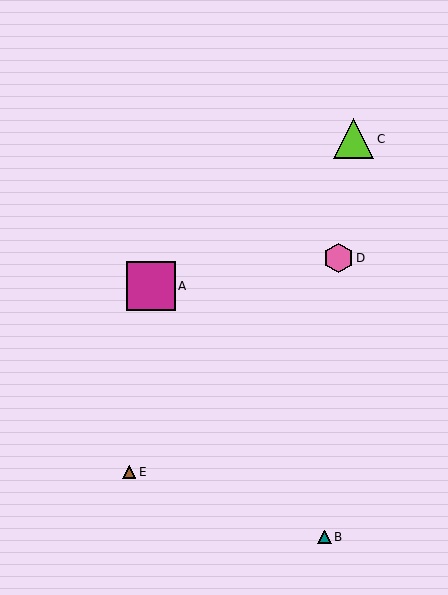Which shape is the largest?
The magenta square (labeled A) is the largest.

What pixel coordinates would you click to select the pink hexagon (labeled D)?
Click at (338, 258) to select the pink hexagon D.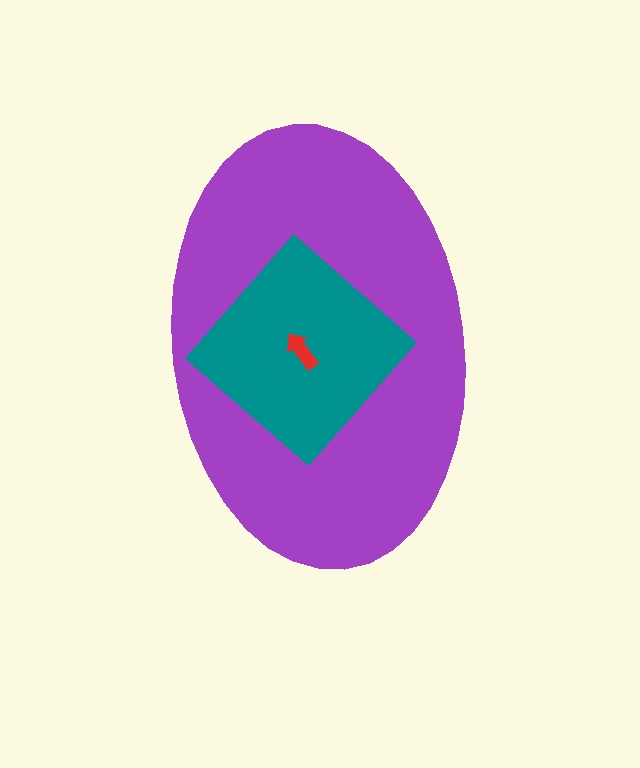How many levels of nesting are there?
3.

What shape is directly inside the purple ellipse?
The teal diamond.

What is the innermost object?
The red arrow.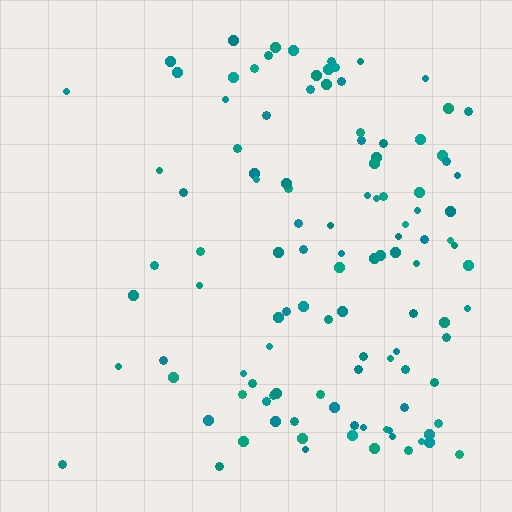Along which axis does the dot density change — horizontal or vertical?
Horizontal.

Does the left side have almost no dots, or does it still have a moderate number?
Still a moderate number, just noticeably fewer than the right.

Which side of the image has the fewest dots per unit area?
The left.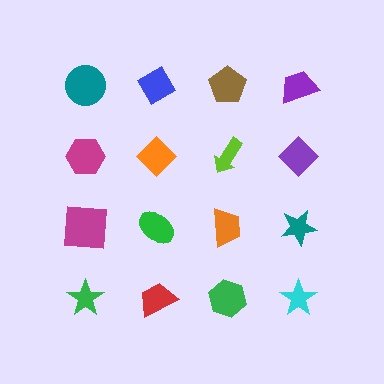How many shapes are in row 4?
4 shapes.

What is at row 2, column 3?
A lime arrow.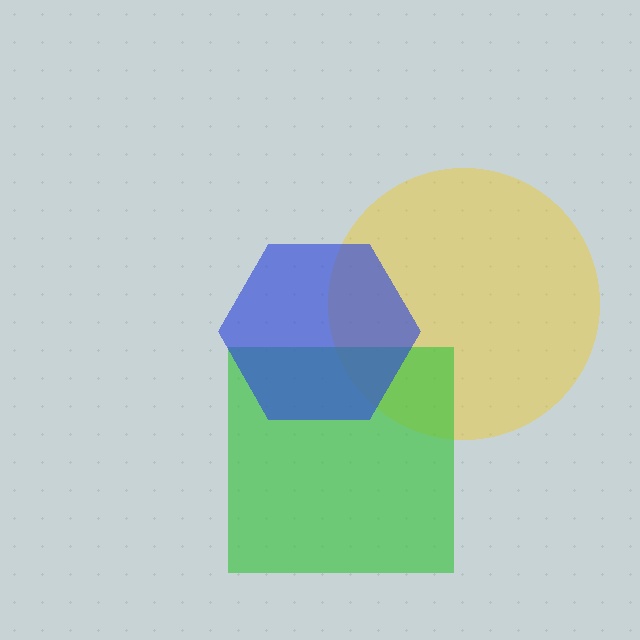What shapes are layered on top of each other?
The layered shapes are: a yellow circle, a green square, a blue hexagon.